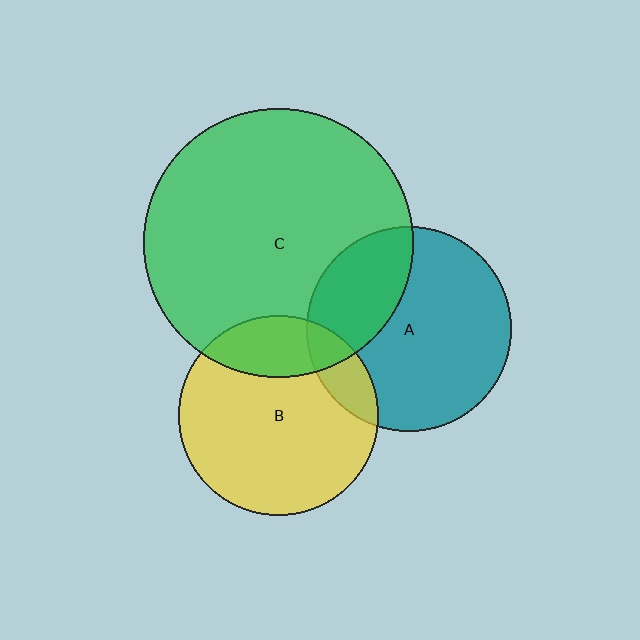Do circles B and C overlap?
Yes.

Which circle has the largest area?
Circle C (green).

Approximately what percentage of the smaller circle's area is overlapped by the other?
Approximately 20%.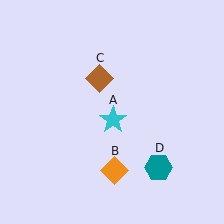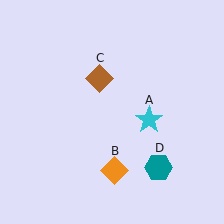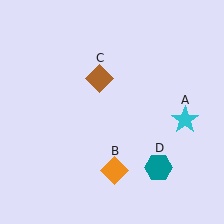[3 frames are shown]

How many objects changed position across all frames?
1 object changed position: cyan star (object A).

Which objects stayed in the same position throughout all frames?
Orange diamond (object B) and brown diamond (object C) and teal hexagon (object D) remained stationary.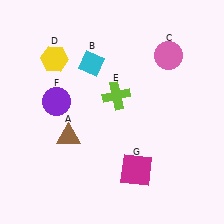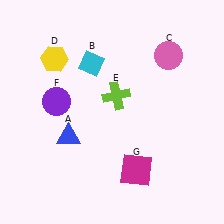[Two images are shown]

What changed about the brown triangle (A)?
In Image 1, A is brown. In Image 2, it changed to blue.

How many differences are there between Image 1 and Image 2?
There is 1 difference between the two images.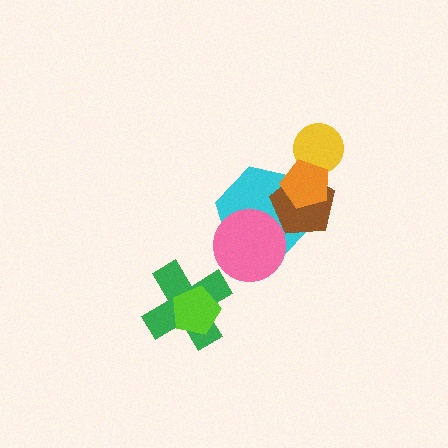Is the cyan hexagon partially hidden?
Yes, it is partially covered by another shape.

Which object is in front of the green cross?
The lime pentagon is in front of the green cross.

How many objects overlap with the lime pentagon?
1 object overlaps with the lime pentagon.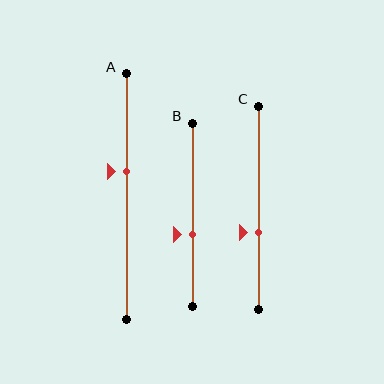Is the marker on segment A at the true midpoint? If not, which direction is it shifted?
No, the marker on segment A is shifted upward by about 10% of the segment length.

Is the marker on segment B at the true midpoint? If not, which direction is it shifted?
No, the marker on segment B is shifted downward by about 11% of the segment length.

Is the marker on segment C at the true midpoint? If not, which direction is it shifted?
No, the marker on segment C is shifted downward by about 12% of the segment length.